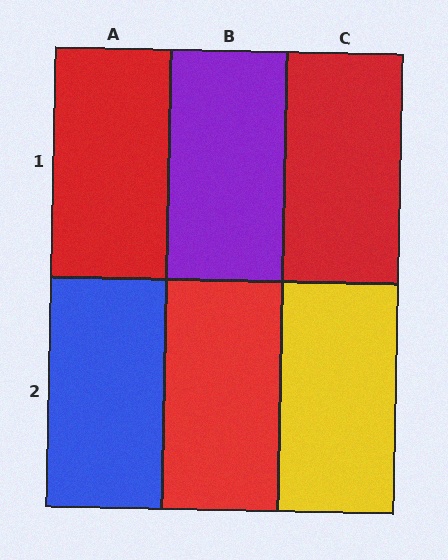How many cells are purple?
1 cell is purple.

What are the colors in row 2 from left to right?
Blue, red, yellow.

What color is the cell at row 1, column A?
Red.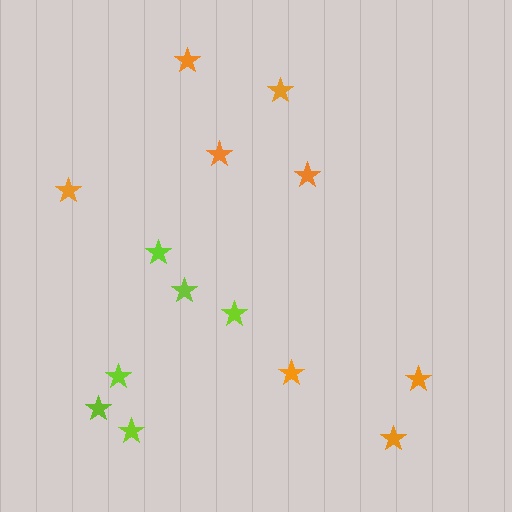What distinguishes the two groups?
There are 2 groups: one group of lime stars (6) and one group of orange stars (8).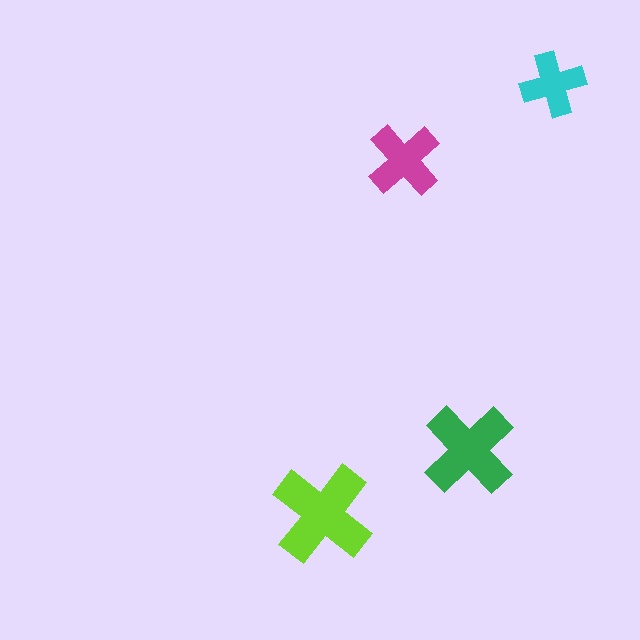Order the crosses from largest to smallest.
the lime one, the green one, the magenta one, the cyan one.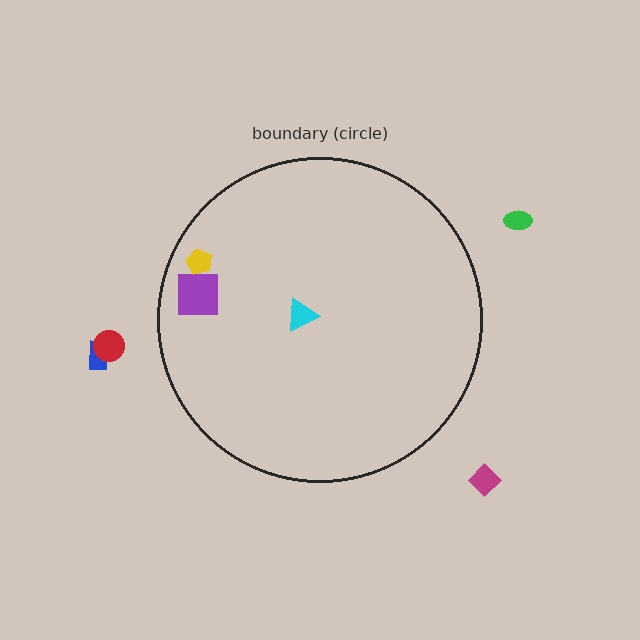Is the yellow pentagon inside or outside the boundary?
Inside.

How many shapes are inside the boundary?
3 inside, 4 outside.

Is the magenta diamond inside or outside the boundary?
Outside.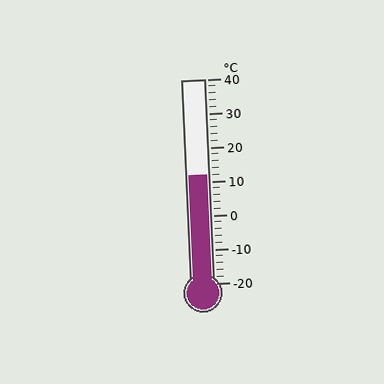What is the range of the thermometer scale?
The thermometer scale ranges from -20°C to 40°C.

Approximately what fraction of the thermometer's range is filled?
The thermometer is filled to approximately 55% of its range.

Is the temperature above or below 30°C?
The temperature is below 30°C.